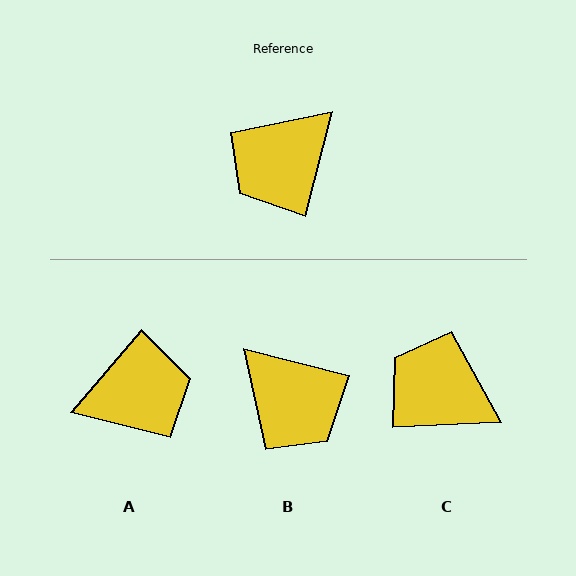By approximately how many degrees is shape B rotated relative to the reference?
Approximately 90 degrees counter-clockwise.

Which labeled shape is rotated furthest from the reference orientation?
A, about 154 degrees away.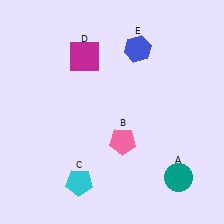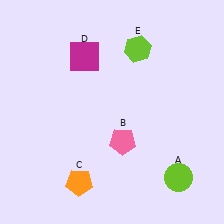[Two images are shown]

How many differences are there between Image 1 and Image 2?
There are 3 differences between the two images.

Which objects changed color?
A changed from teal to lime. C changed from cyan to orange. E changed from blue to lime.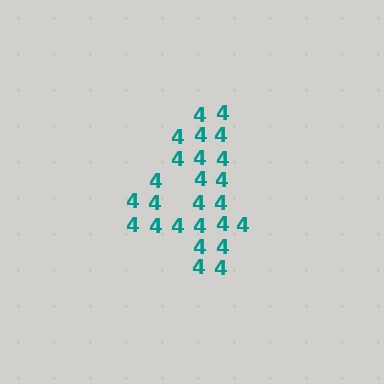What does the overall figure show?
The overall figure shows the digit 4.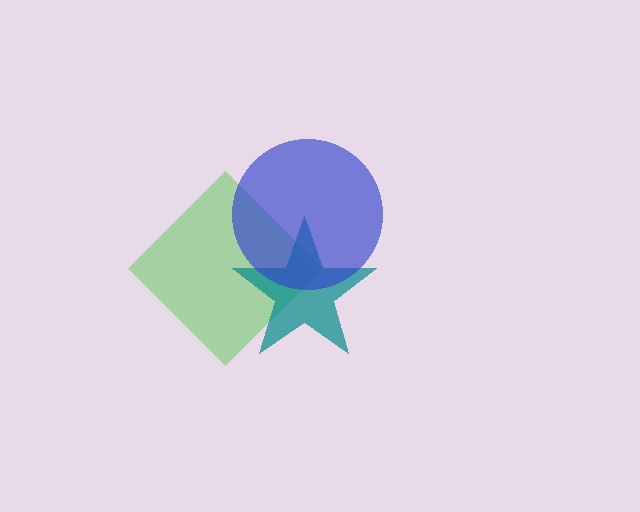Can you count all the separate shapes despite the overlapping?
Yes, there are 3 separate shapes.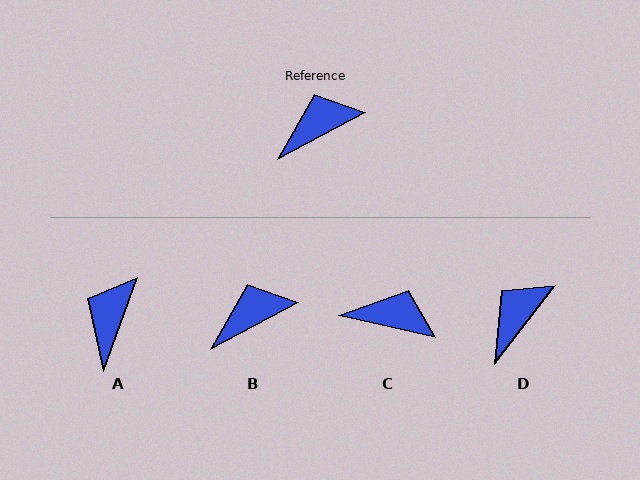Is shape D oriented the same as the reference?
No, it is off by about 24 degrees.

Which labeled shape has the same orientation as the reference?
B.